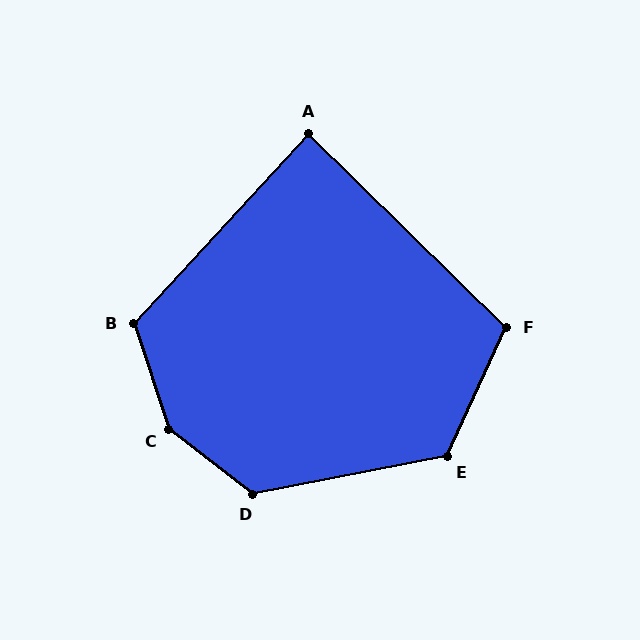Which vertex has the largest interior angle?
C, at approximately 146 degrees.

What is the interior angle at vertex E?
Approximately 126 degrees (obtuse).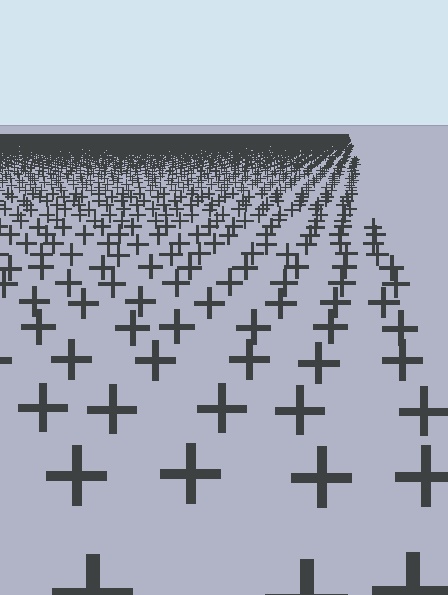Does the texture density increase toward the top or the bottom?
Density increases toward the top.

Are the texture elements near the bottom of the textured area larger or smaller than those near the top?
Larger. Near the bottom, elements are closer to the viewer and appear at a bigger on-screen size.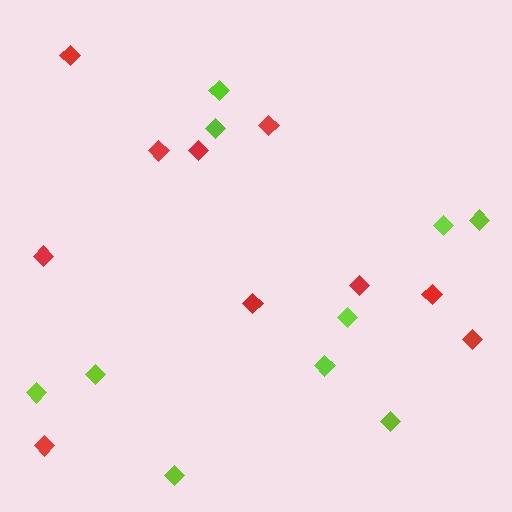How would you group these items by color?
There are 2 groups: one group of red diamonds (10) and one group of lime diamonds (10).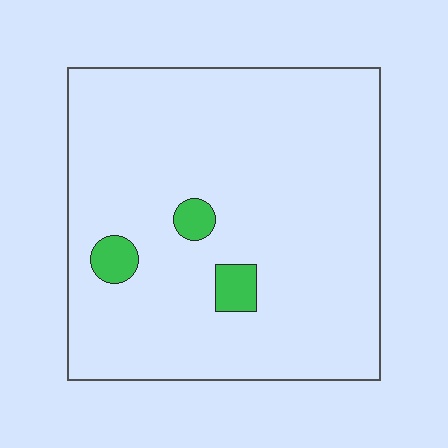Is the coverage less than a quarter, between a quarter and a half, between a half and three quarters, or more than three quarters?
Less than a quarter.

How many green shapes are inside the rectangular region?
3.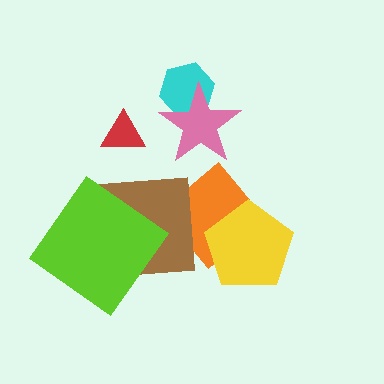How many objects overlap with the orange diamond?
2 objects overlap with the orange diamond.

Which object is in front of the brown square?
The lime diamond is in front of the brown square.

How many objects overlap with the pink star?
1 object overlaps with the pink star.